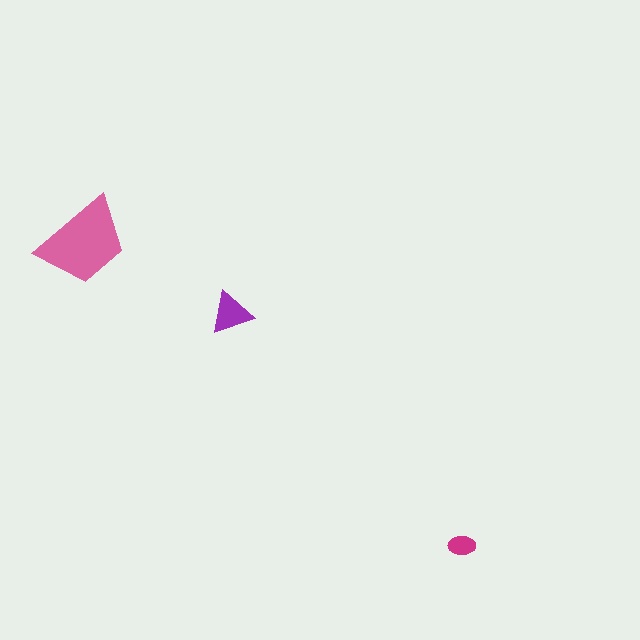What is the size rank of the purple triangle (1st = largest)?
2nd.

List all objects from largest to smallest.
The pink trapezoid, the purple triangle, the magenta ellipse.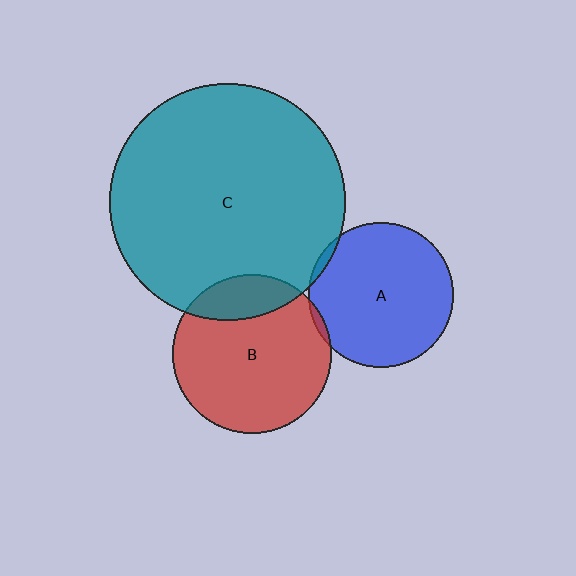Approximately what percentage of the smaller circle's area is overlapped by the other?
Approximately 5%.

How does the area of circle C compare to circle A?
Approximately 2.7 times.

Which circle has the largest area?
Circle C (teal).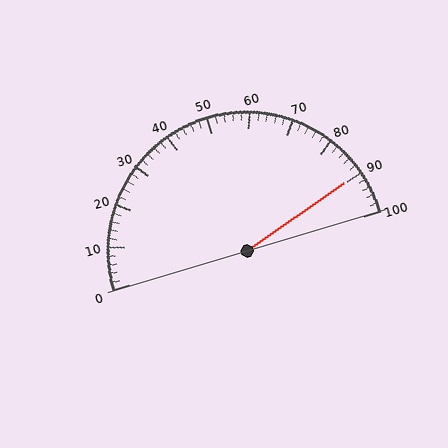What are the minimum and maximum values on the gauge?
The gauge ranges from 0 to 100.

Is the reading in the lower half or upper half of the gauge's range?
The reading is in the upper half of the range (0 to 100).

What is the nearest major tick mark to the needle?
The nearest major tick mark is 90.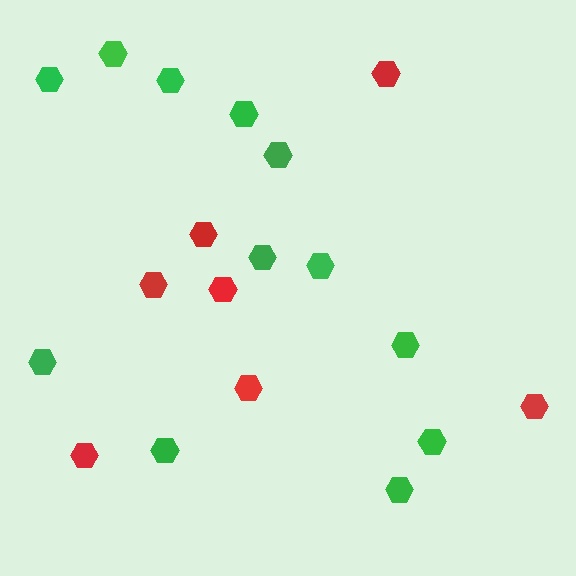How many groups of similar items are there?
There are 2 groups: one group of green hexagons (12) and one group of red hexagons (7).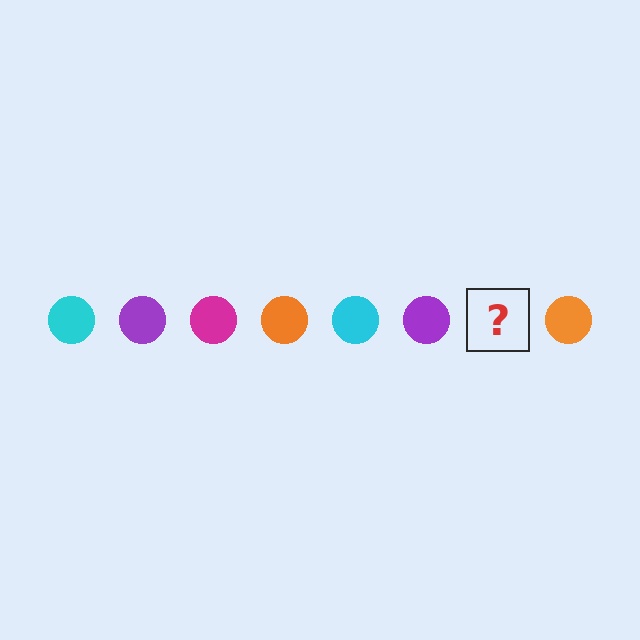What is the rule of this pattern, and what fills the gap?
The rule is that the pattern cycles through cyan, purple, magenta, orange circles. The gap should be filled with a magenta circle.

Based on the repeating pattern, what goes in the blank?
The blank should be a magenta circle.